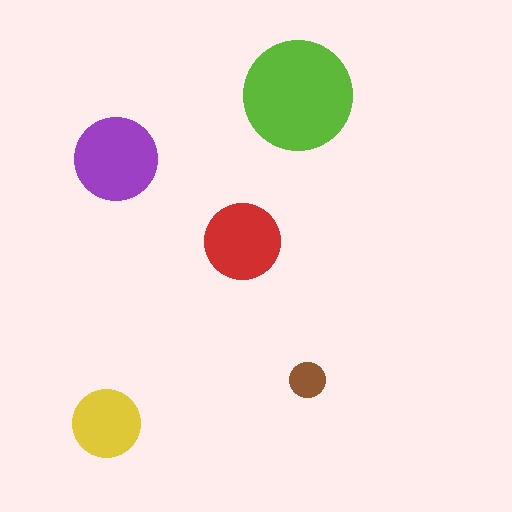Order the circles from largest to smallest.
the lime one, the purple one, the red one, the yellow one, the brown one.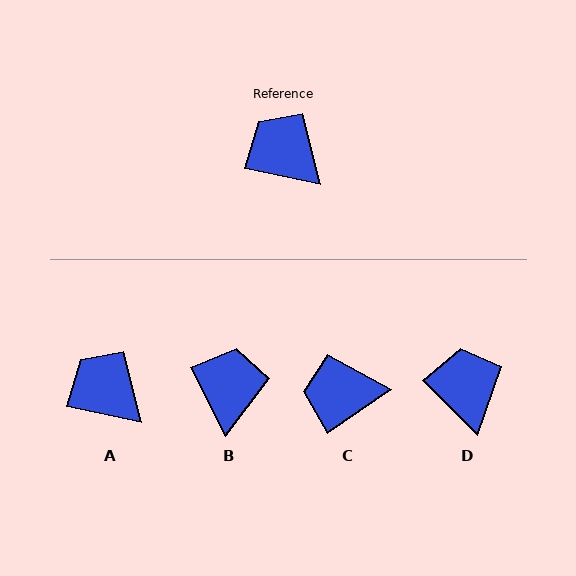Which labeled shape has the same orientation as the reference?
A.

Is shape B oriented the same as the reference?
No, it is off by about 51 degrees.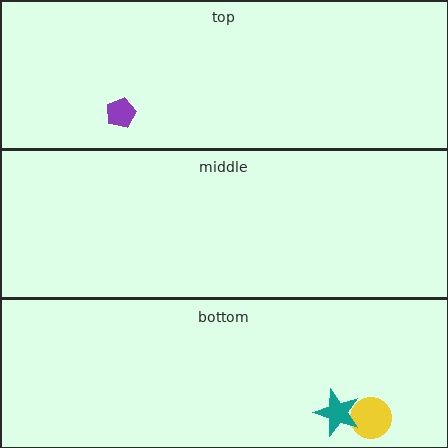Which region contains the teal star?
The bottom region.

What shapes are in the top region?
The purple pentagon.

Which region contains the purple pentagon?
The top region.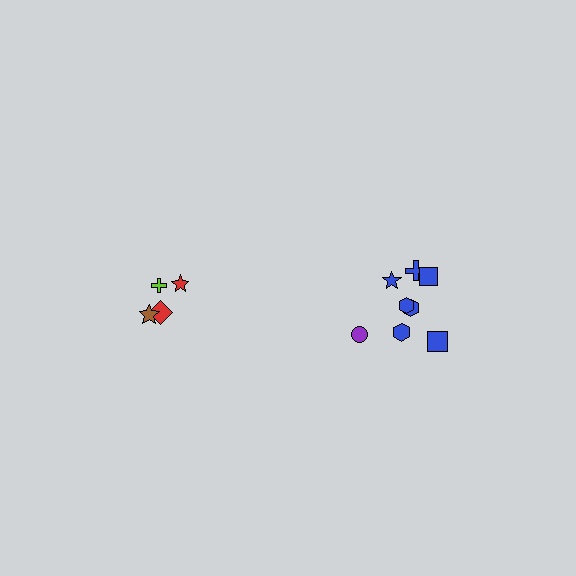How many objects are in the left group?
There are 4 objects.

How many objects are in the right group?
There are 8 objects.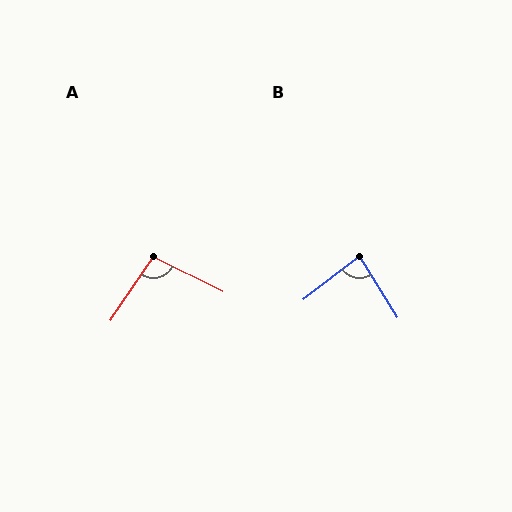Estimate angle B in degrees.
Approximately 84 degrees.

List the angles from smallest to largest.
B (84°), A (98°).